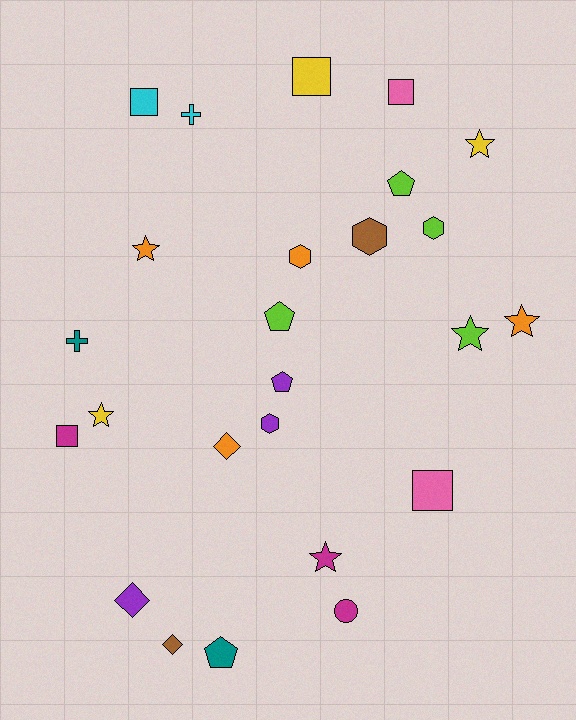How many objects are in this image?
There are 25 objects.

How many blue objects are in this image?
There are no blue objects.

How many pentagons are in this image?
There are 4 pentagons.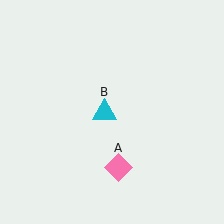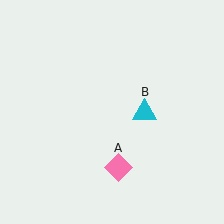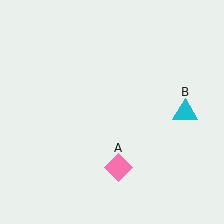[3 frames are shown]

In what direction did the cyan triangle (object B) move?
The cyan triangle (object B) moved right.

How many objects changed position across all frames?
1 object changed position: cyan triangle (object B).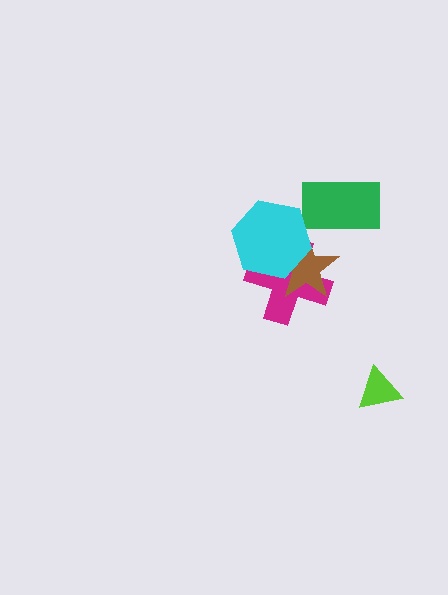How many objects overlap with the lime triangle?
0 objects overlap with the lime triangle.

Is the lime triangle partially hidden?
No, no other shape covers it.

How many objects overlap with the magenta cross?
2 objects overlap with the magenta cross.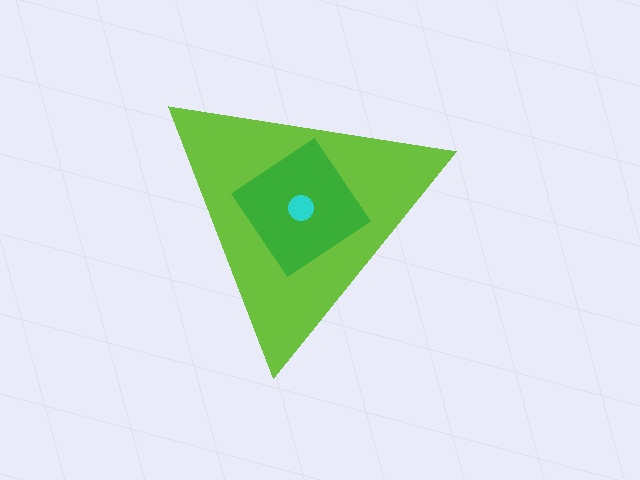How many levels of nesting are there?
3.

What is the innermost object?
The cyan circle.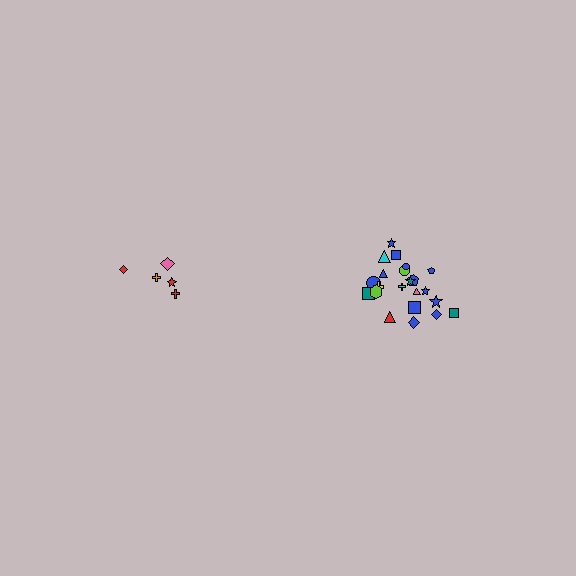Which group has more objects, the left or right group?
The right group.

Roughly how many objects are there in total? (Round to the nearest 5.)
Roughly 25 objects in total.